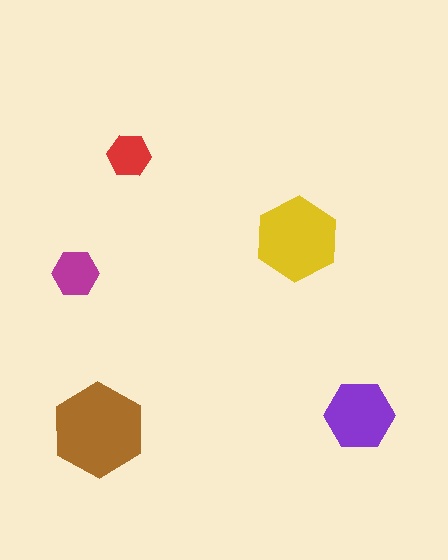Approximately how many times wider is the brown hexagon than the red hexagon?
About 2 times wider.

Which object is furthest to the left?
The magenta hexagon is leftmost.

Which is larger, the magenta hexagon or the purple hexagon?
The purple one.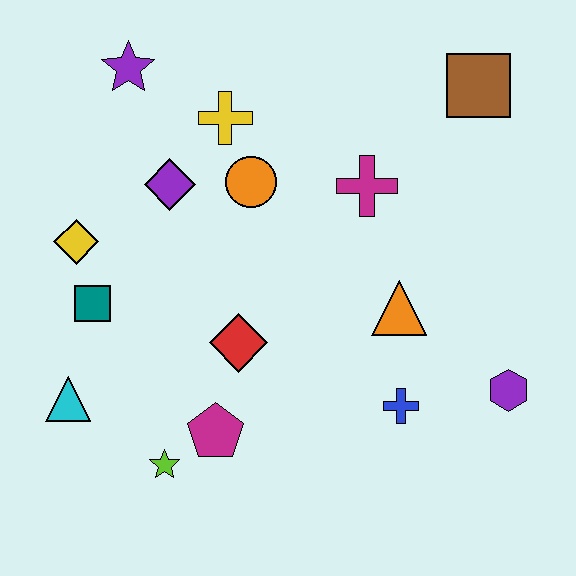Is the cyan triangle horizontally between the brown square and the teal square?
No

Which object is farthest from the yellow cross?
The purple hexagon is farthest from the yellow cross.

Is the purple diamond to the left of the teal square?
No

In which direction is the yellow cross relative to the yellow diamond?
The yellow cross is to the right of the yellow diamond.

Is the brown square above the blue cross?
Yes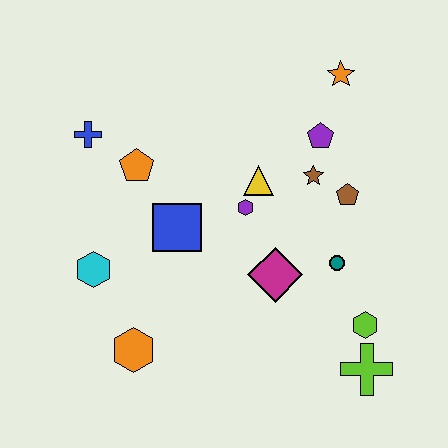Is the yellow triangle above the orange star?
No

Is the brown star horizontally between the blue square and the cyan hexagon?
No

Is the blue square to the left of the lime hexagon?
Yes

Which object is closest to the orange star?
The purple pentagon is closest to the orange star.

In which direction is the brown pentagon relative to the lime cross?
The brown pentagon is above the lime cross.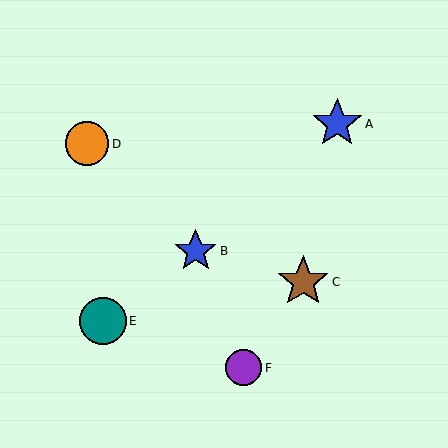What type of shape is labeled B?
Shape B is a blue star.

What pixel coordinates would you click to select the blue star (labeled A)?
Click at (337, 124) to select the blue star A.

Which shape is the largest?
The brown star (labeled C) is the largest.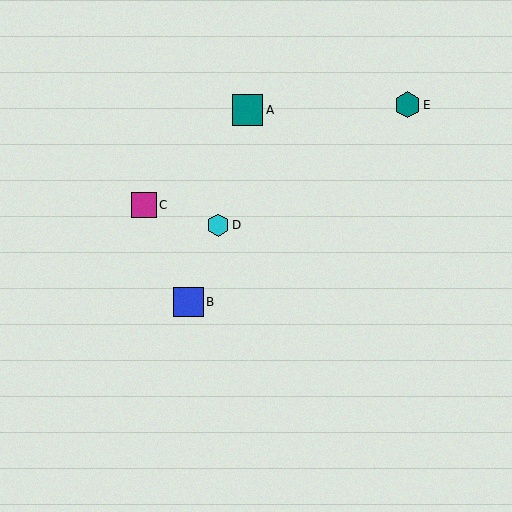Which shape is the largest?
The teal square (labeled A) is the largest.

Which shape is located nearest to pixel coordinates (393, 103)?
The teal hexagon (labeled E) at (407, 105) is nearest to that location.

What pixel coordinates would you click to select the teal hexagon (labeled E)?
Click at (407, 105) to select the teal hexagon E.